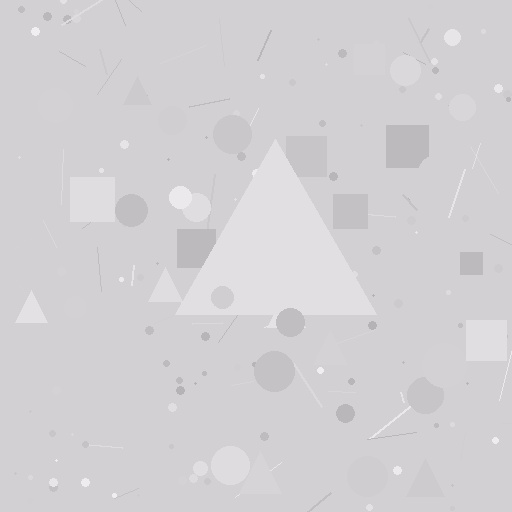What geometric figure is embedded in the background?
A triangle is embedded in the background.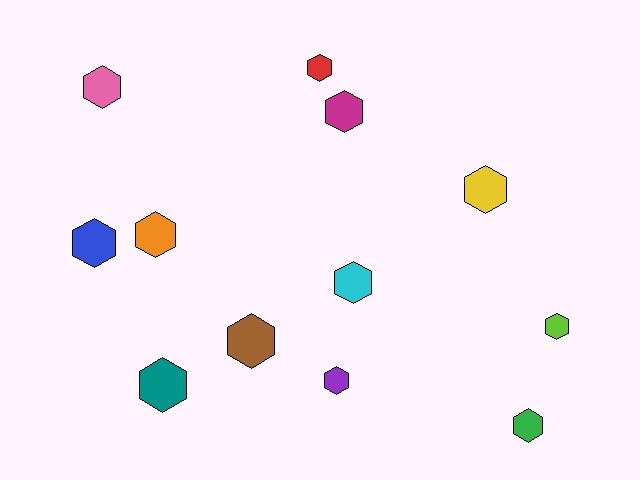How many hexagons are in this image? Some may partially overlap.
There are 12 hexagons.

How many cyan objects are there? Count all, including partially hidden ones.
There is 1 cyan object.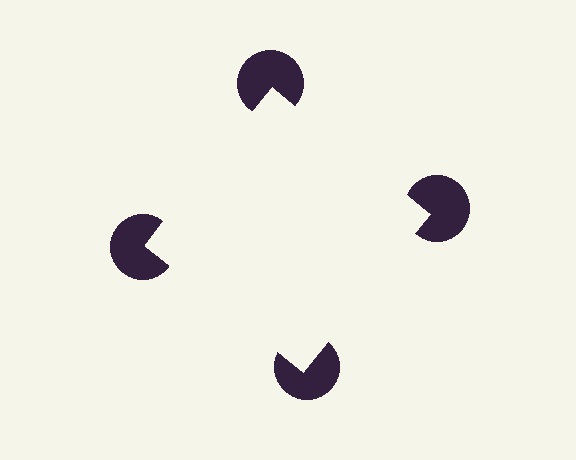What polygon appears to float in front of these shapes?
An illusory square — its edges are inferred from the aligned wedge cuts in the pac-man discs, not physically drawn.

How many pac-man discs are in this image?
There are 4 — one at each vertex of the illusory square.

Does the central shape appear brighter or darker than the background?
It typically appears slightly brighter than the background, even though no actual brightness change is drawn.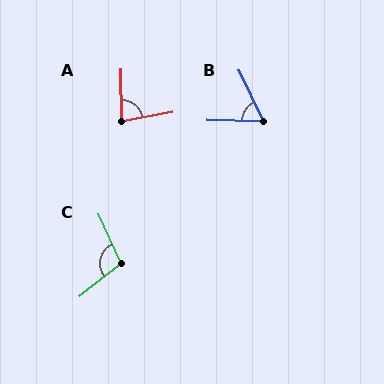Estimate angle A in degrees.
Approximately 80 degrees.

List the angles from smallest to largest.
B (63°), A (80°), C (103°).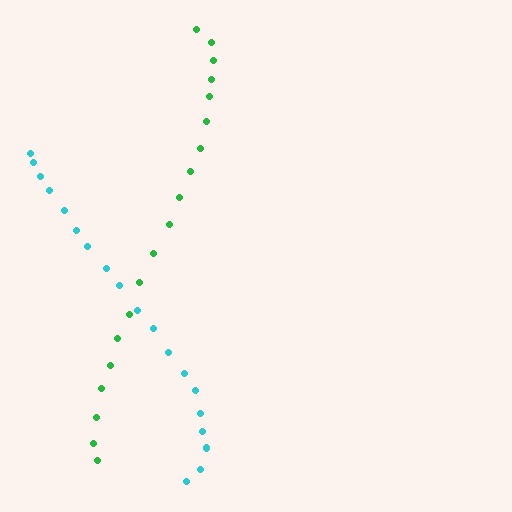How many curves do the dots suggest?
There are 2 distinct paths.